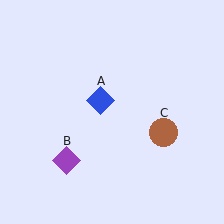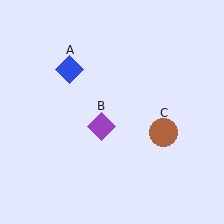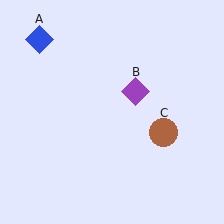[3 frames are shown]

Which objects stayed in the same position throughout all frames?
Brown circle (object C) remained stationary.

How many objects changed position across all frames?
2 objects changed position: blue diamond (object A), purple diamond (object B).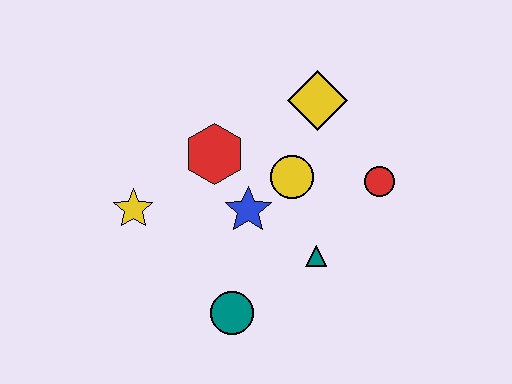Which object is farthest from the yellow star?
The red circle is farthest from the yellow star.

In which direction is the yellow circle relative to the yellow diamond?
The yellow circle is below the yellow diamond.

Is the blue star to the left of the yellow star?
No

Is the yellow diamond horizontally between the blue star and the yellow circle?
No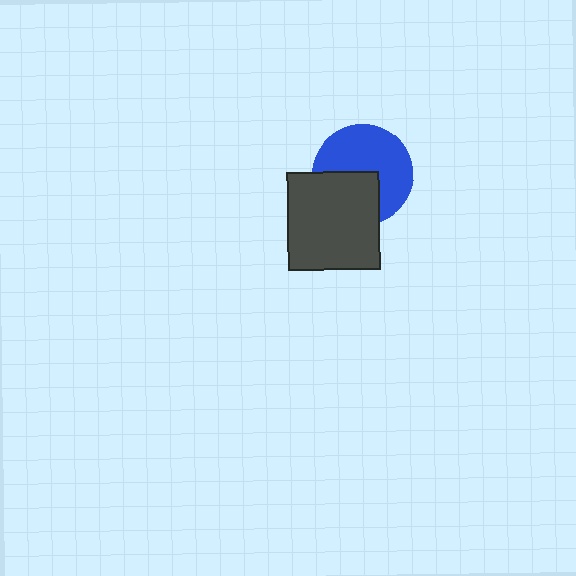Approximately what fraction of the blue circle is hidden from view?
Roughly 39% of the blue circle is hidden behind the dark gray rectangle.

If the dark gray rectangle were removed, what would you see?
You would see the complete blue circle.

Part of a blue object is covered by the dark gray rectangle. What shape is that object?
It is a circle.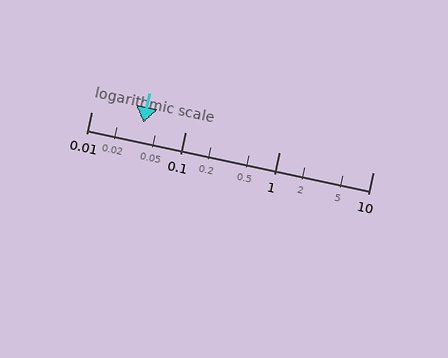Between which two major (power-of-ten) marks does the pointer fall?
The pointer is between 0.01 and 0.1.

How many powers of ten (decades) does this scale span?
The scale spans 3 decades, from 0.01 to 10.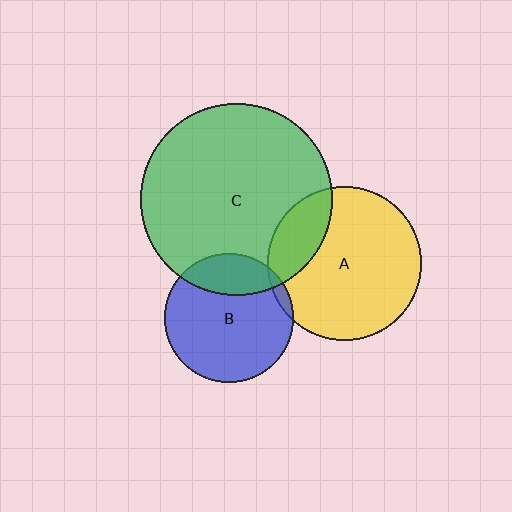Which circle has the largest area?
Circle C (green).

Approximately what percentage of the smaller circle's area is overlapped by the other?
Approximately 20%.